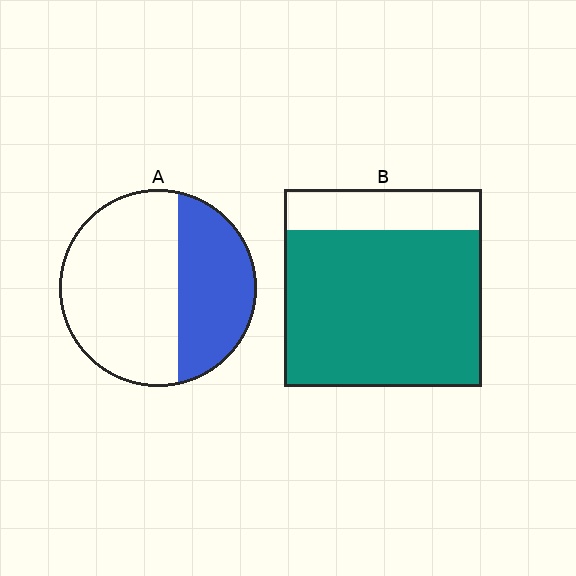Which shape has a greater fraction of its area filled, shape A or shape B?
Shape B.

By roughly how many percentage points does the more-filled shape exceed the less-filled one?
By roughly 40 percentage points (B over A).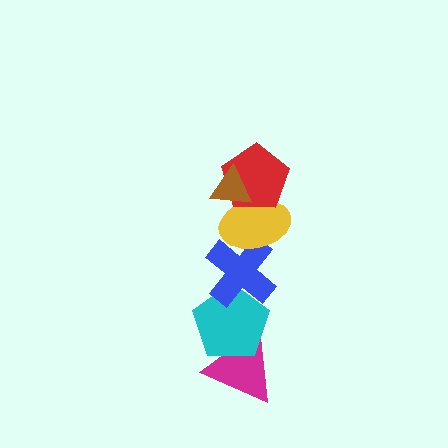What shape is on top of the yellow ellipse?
The red pentagon is on top of the yellow ellipse.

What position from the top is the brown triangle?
The brown triangle is 1st from the top.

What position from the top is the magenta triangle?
The magenta triangle is 6th from the top.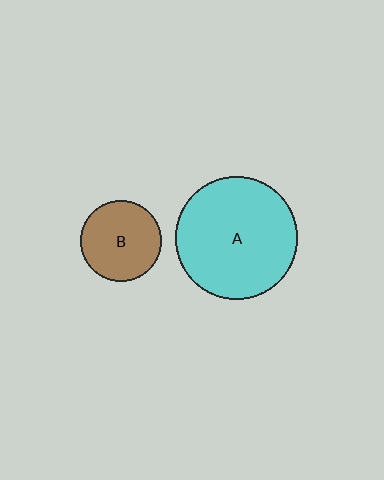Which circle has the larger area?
Circle A (cyan).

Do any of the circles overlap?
No, none of the circles overlap.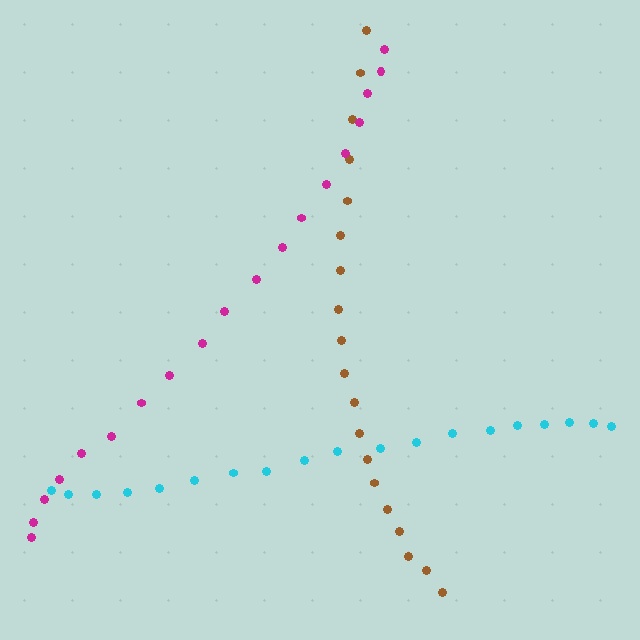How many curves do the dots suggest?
There are 3 distinct paths.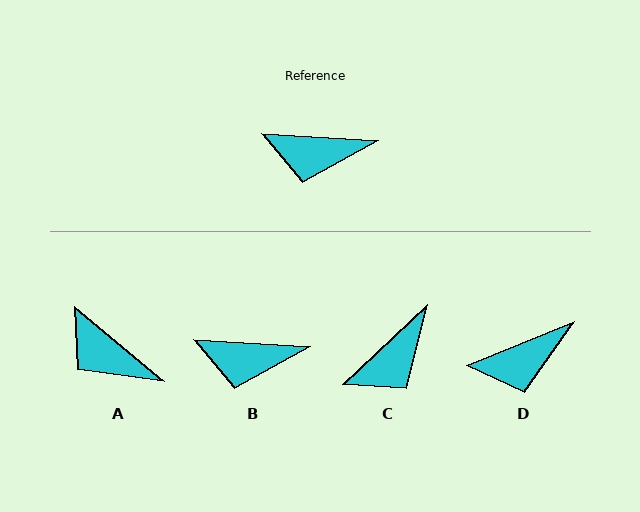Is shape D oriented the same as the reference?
No, it is off by about 26 degrees.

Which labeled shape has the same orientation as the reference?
B.